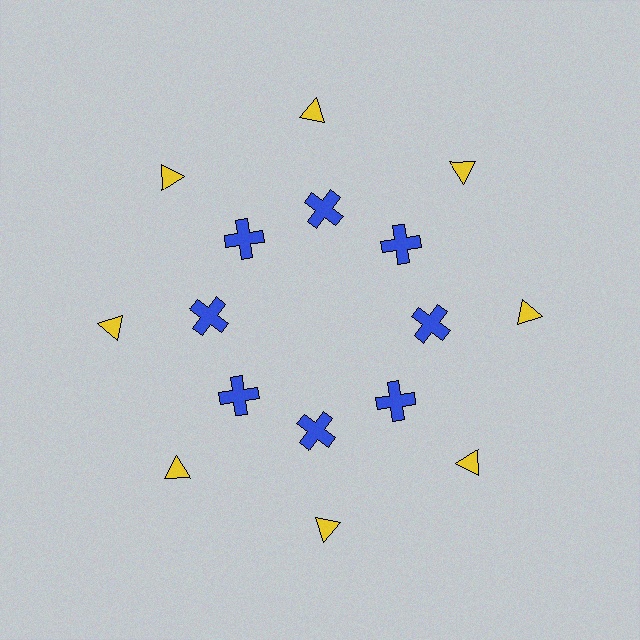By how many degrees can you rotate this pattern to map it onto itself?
The pattern maps onto itself every 45 degrees of rotation.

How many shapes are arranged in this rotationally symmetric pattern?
There are 16 shapes, arranged in 8 groups of 2.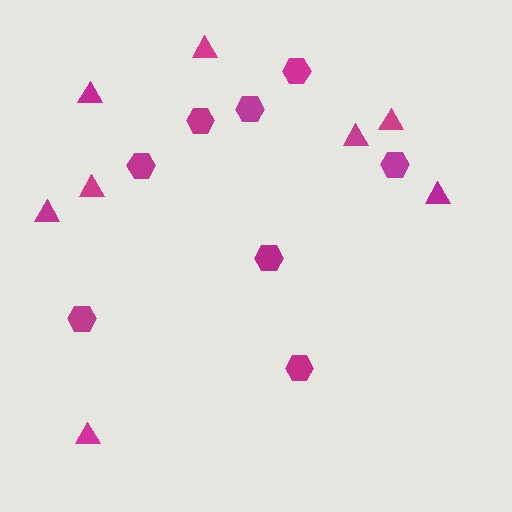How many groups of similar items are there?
There are 2 groups: one group of hexagons (8) and one group of triangles (8).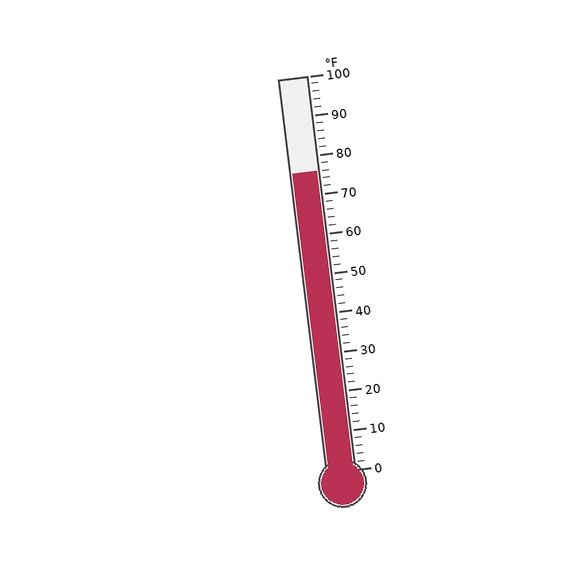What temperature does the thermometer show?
The thermometer shows approximately 76°F.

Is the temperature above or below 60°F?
The temperature is above 60°F.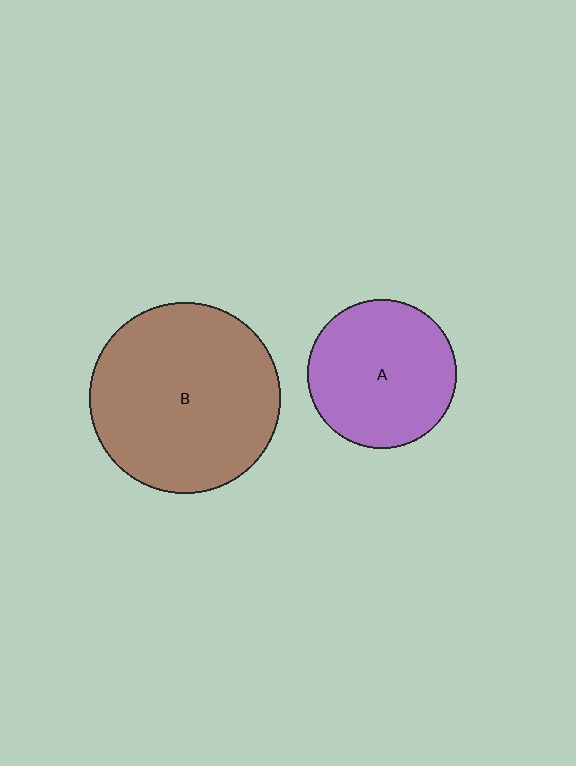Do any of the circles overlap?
No, none of the circles overlap.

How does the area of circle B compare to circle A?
Approximately 1.6 times.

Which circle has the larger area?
Circle B (brown).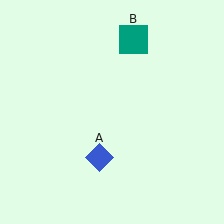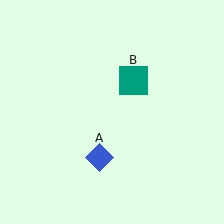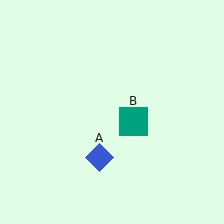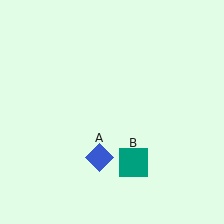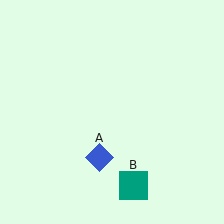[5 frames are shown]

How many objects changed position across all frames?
1 object changed position: teal square (object B).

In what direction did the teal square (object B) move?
The teal square (object B) moved down.